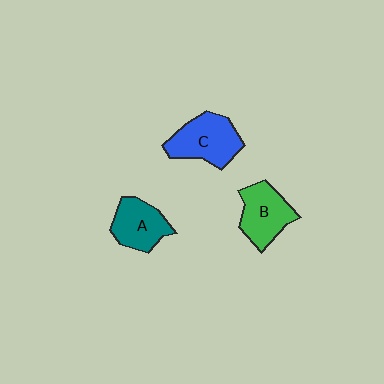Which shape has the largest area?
Shape C (blue).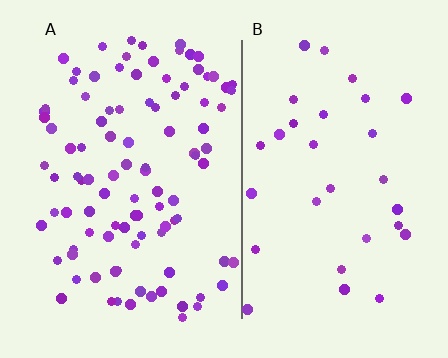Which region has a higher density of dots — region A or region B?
A (the left).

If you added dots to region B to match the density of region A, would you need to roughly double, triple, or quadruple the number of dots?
Approximately triple.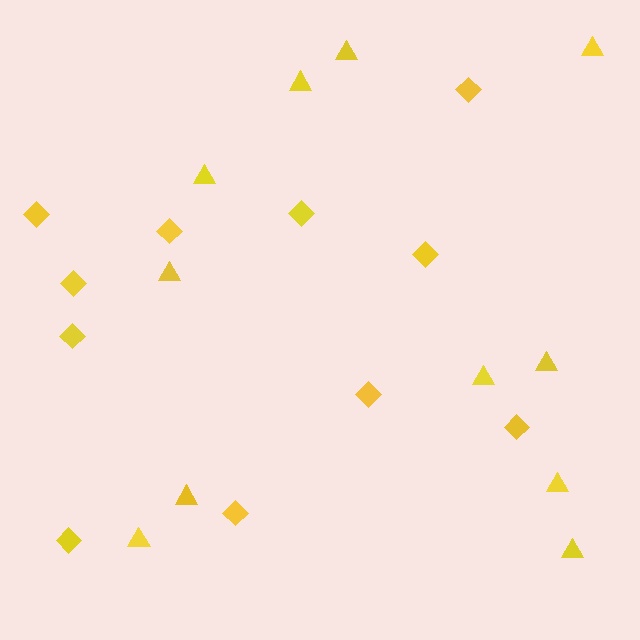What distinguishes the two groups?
There are 2 groups: one group of triangles (11) and one group of diamonds (11).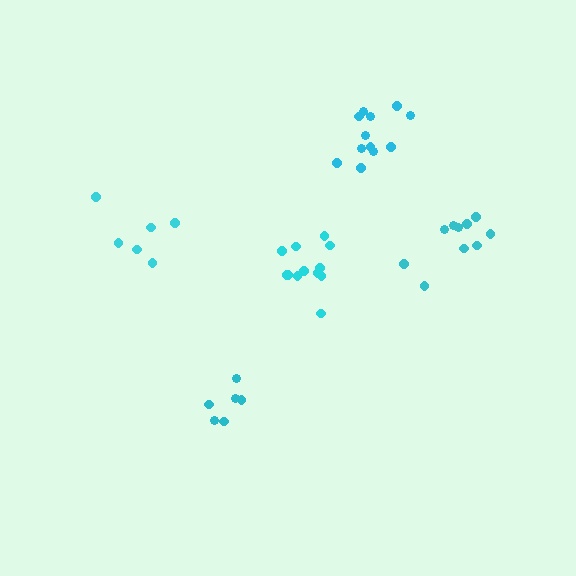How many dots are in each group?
Group 1: 6 dots, Group 2: 12 dots, Group 3: 12 dots, Group 4: 6 dots, Group 5: 10 dots (46 total).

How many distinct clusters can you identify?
There are 5 distinct clusters.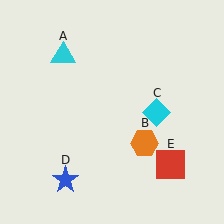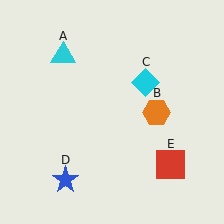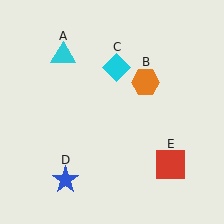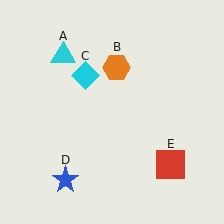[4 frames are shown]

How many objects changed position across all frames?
2 objects changed position: orange hexagon (object B), cyan diamond (object C).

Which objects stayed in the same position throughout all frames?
Cyan triangle (object A) and blue star (object D) and red square (object E) remained stationary.